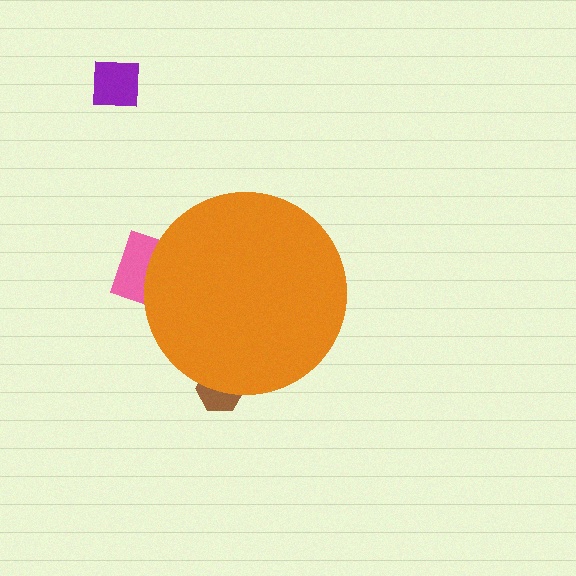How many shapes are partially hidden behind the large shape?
2 shapes are partially hidden.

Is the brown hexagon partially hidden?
Yes, the brown hexagon is partially hidden behind the orange circle.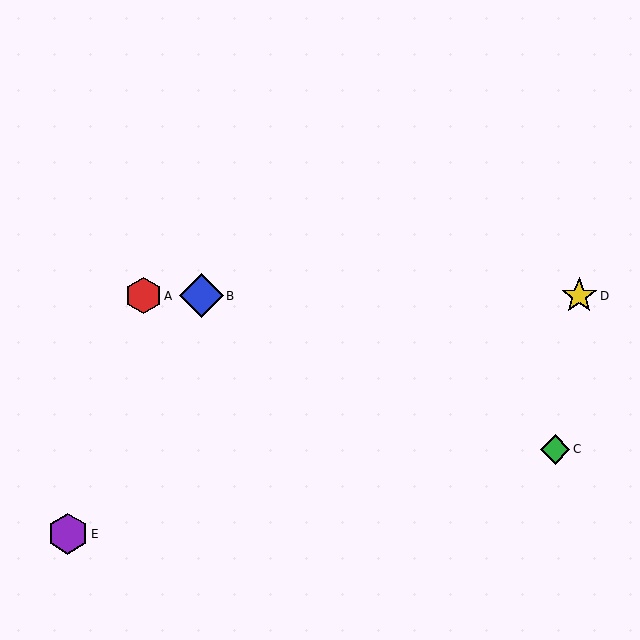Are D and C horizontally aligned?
No, D is at y≈296 and C is at y≈449.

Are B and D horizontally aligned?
Yes, both are at y≈296.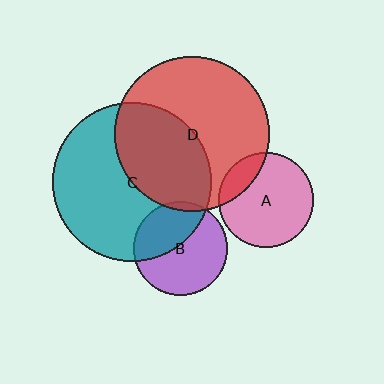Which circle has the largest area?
Circle C (teal).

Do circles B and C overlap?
Yes.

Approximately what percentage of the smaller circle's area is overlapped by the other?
Approximately 40%.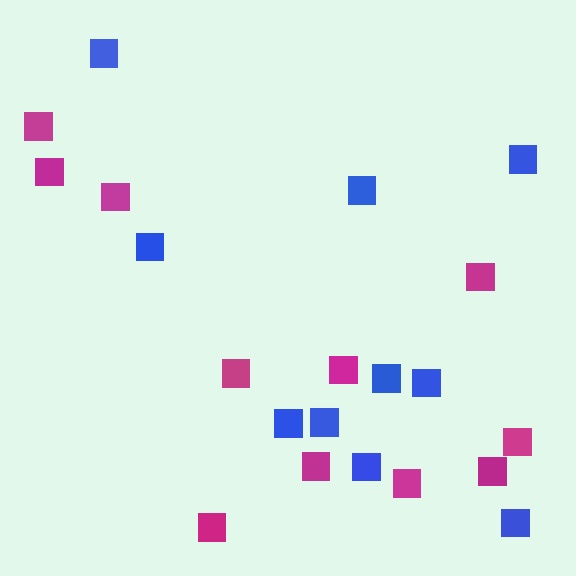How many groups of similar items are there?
There are 2 groups: one group of blue squares (10) and one group of magenta squares (11).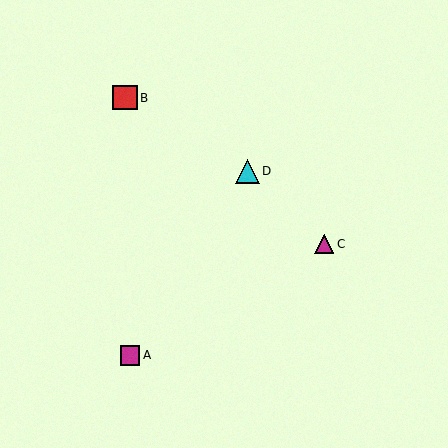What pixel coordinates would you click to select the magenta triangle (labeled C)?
Click at (324, 244) to select the magenta triangle C.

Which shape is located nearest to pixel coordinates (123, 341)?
The magenta square (labeled A) at (130, 355) is nearest to that location.